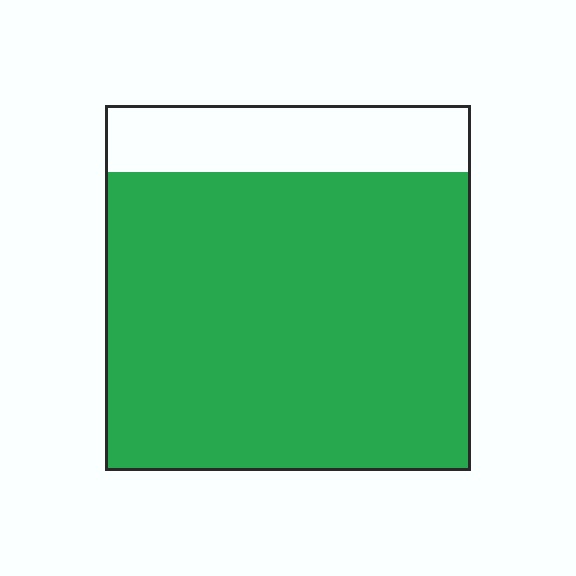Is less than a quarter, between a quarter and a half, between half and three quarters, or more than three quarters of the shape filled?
More than three quarters.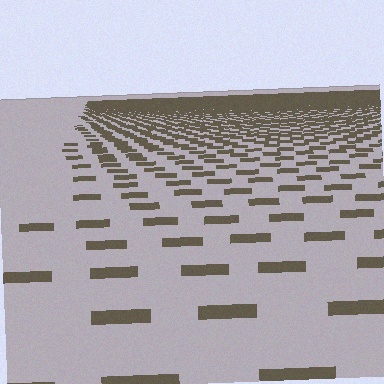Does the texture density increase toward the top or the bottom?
Density increases toward the top.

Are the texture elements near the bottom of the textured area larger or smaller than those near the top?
Larger. Near the bottom, elements are closer to the viewer and appear at a bigger on-screen size.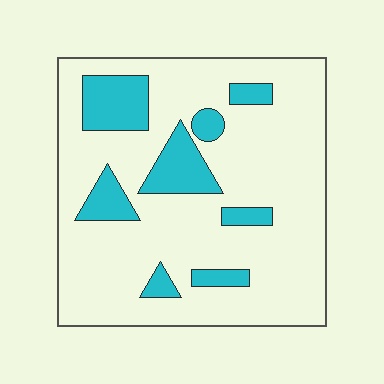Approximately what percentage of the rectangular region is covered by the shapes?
Approximately 20%.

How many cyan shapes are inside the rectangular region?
8.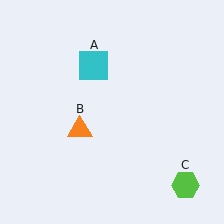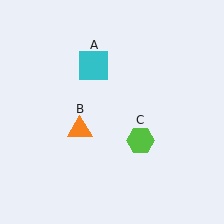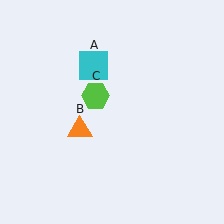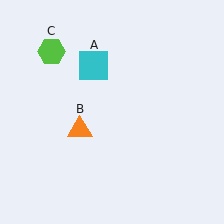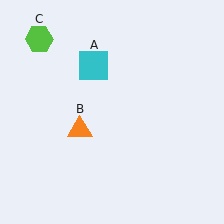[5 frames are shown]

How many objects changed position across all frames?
1 object changed position: lime hexagon (object C).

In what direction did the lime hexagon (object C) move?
The lime hexagon (object C) moved up and to the left.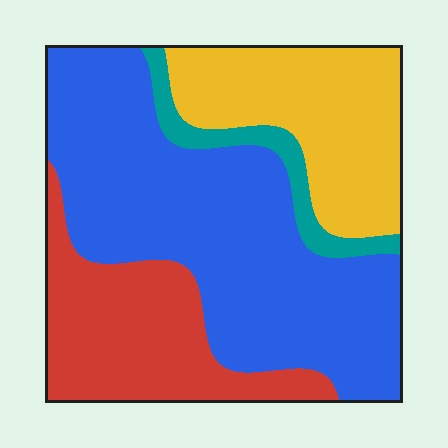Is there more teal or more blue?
Blue.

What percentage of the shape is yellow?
Yellow takes up less than a quarter of the shape.